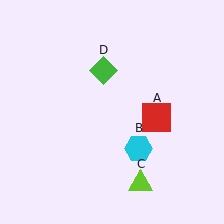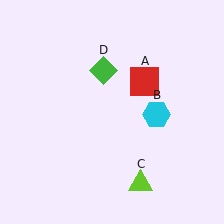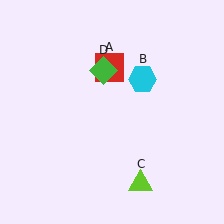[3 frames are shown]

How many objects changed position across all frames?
2 objects changed position: red square (object A), cyan hexagon (object B).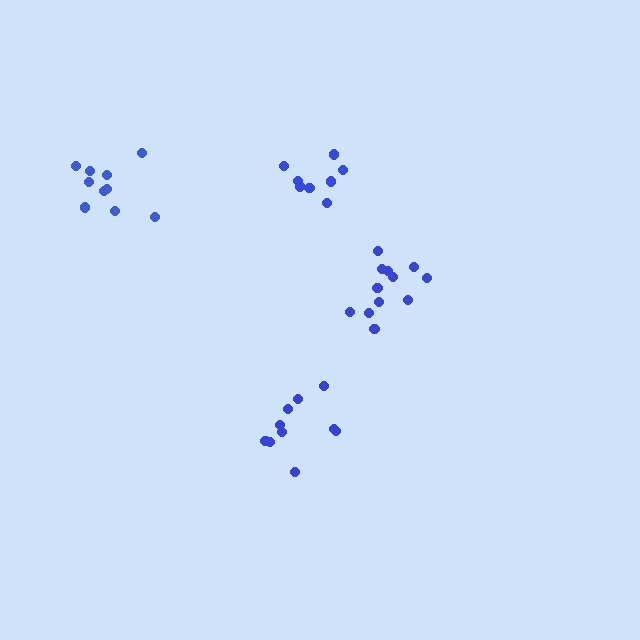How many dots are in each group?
Group 1: 8 dots, Group 2: 10 dots, Group 3: 10 dots, Group 4: 12 dots (40 total).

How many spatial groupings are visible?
There are 4 spatial groupings.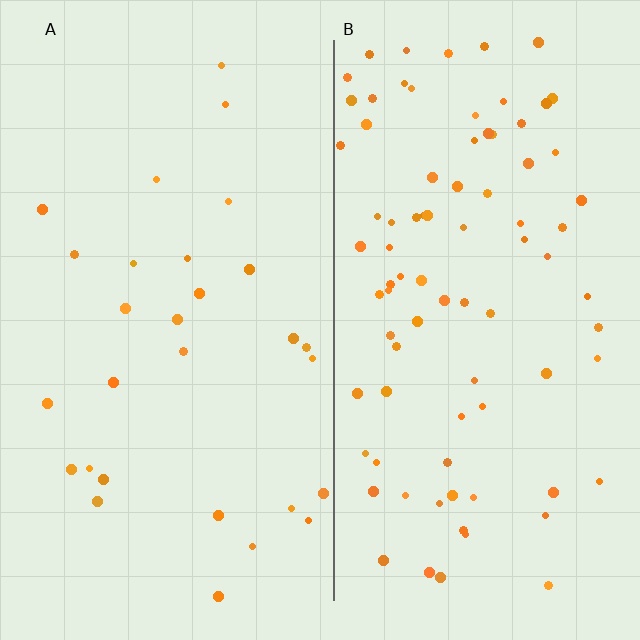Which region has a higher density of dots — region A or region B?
B (the right).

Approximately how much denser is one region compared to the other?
Approximately 3.0× — region B over region A.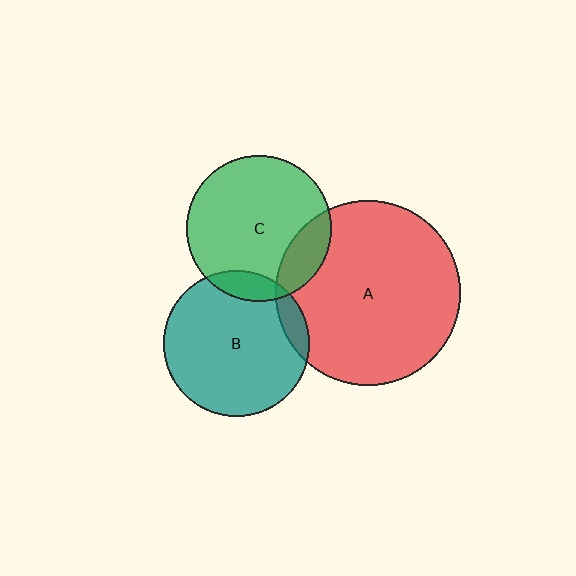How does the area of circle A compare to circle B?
Approximately 1.6 times.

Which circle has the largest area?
Circle A (red).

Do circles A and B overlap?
Yes.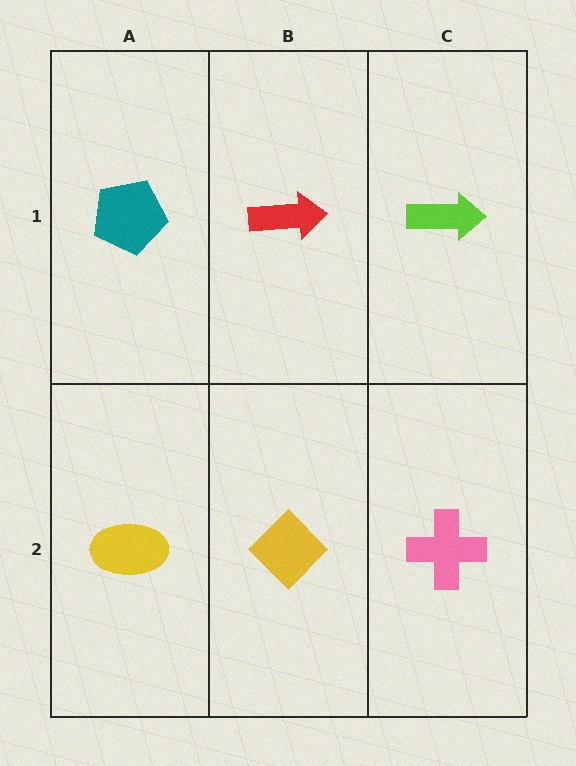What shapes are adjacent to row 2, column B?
A red arrow (row 1, column B), a yellow ellipse (row 2, column A), a pink cross (row 2, column C).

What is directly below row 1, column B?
A yellow diamond.